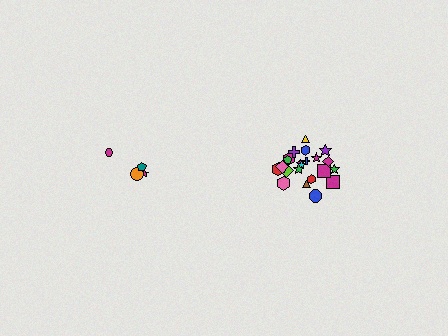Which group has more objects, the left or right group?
The right group.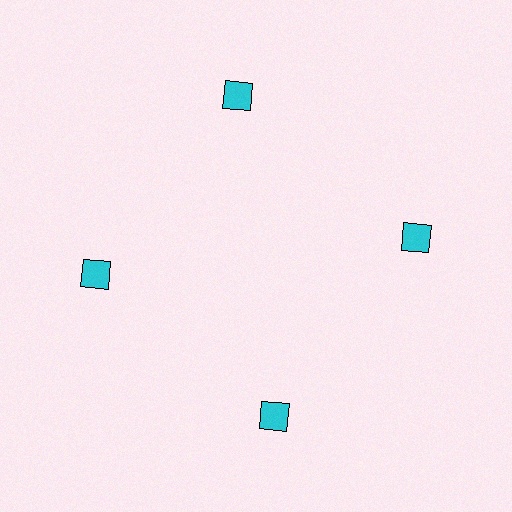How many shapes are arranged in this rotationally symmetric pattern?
There are 4 shapes, arranged in 4 groups of 1.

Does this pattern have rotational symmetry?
Yes, this pattern has 4-fold rotational symmetry. It looks the same after rotating 90 degrees around the center.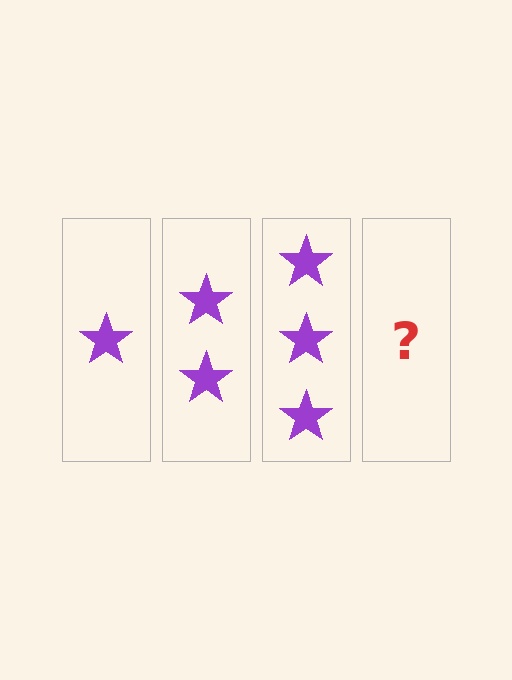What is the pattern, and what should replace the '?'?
The pattern is that each step adds one more star. The '?' should be 4 stars.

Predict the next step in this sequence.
The next step is 4 stars.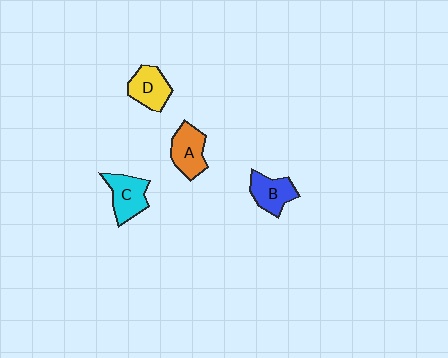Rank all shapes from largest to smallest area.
From largest to smallest: C (cyan), A (orange), D (yellow), B (blue).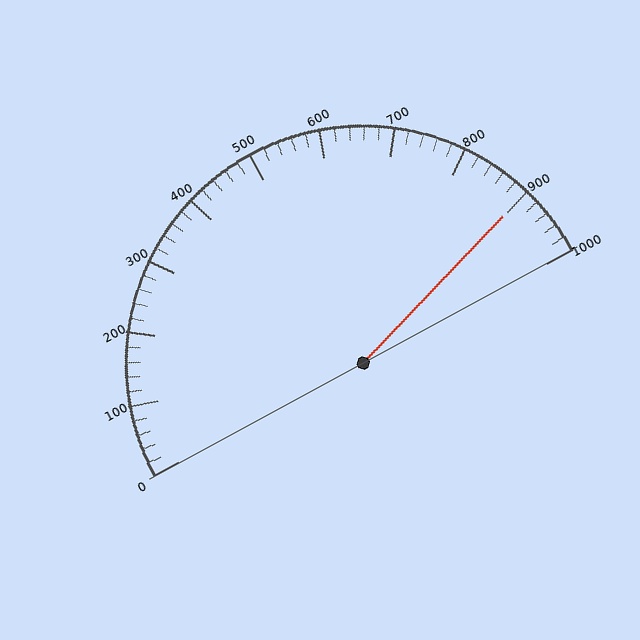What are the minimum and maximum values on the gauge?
The gauge ranges from 0 to 1000.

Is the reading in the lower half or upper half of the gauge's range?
The reading is in the upper half of the range (0 to 1000).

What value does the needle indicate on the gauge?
The needle indicates approximately 900.